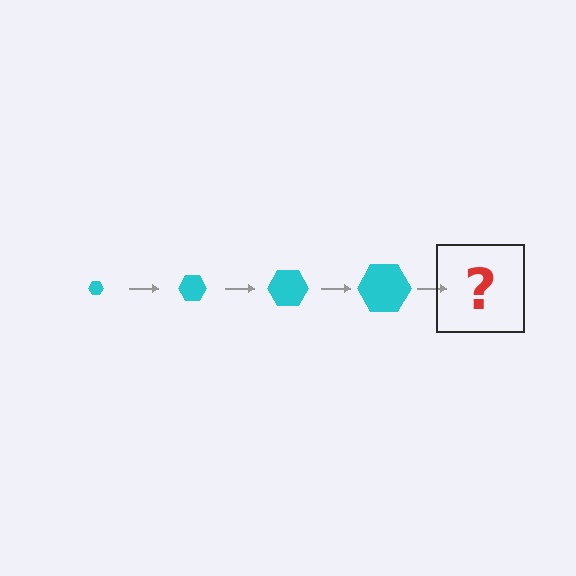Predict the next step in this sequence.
The next step is a cyan hexagon, larger than the previous one.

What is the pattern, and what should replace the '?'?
The pattern is that the hexagon gets progressively larger each step. The '?' should be a cyan hexagon, larger than the previous one.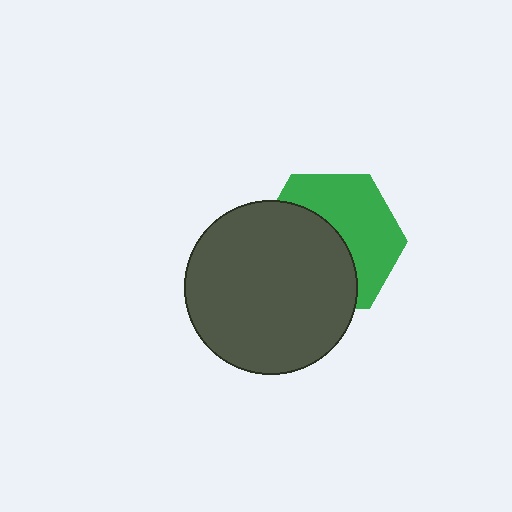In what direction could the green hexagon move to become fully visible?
The green hexagon could move toward the upper-right. That would shift it out from behind the dark gray circle entirely.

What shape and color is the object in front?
The object in front is a dark gray circle.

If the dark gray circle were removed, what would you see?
You would see the complete green hexagon.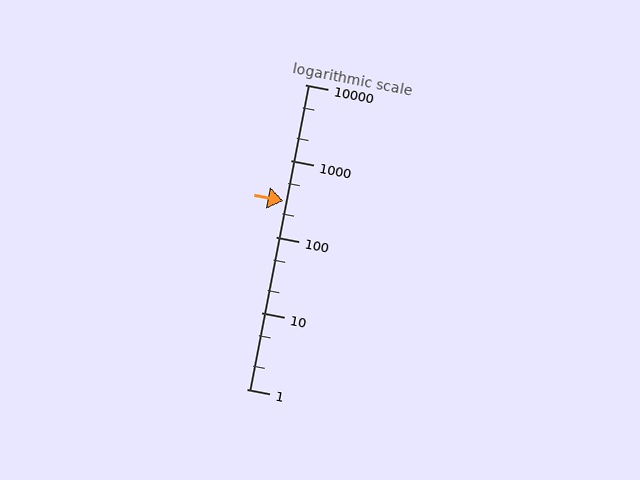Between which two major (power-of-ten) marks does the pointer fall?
The pointer is between 100 and 1000.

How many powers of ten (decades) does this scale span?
The scale spans 4 decades, from 1 to 10000.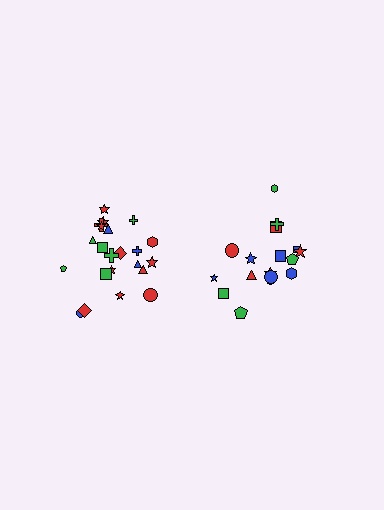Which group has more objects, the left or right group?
The left group.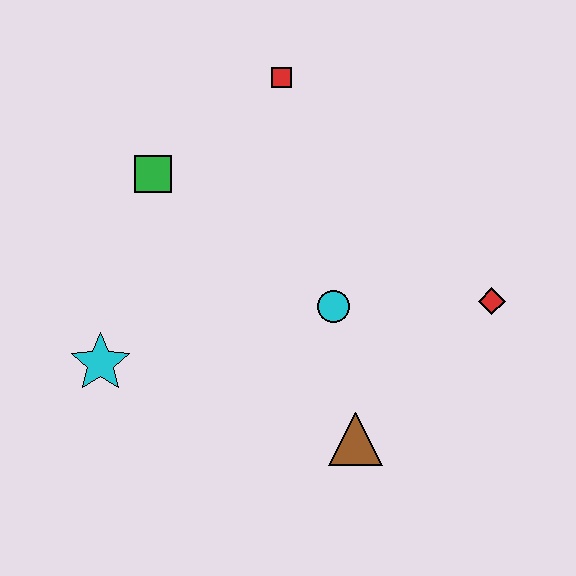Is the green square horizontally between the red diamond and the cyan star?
Yes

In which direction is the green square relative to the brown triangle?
The green square is above the brown triangle.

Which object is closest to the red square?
The green square is closest to the red square.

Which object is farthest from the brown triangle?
The red square is farthest from the brown triangle.